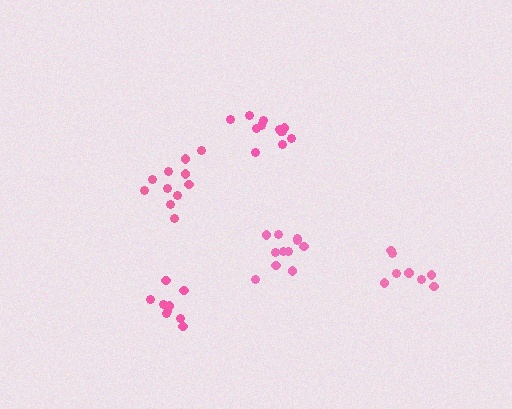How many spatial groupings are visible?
There are 5 spatial groupings.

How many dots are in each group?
Group 1: 11 dots, Group 2: 9 dots, Group 3: 12 dots, Group 4: 11 dots, Group 5: 8 dots (51 total).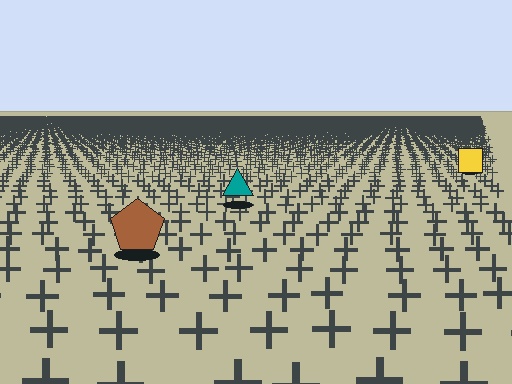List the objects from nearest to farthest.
From nearest to farthest: the brown pentagon, the teal triangle, the yellow square.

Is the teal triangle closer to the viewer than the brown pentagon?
No. The brown pentagon is closer — you can tell from the texture gradient: the ground texture is coarser near it.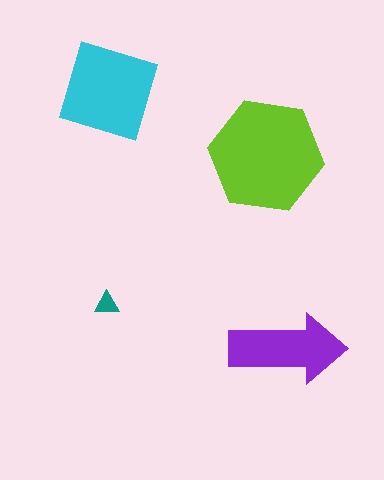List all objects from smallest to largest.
The teal triangle, the purple arrow, the cyan diamond, the lime hexagon.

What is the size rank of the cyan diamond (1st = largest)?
2nd.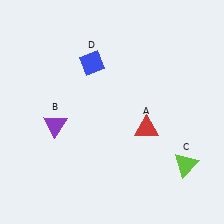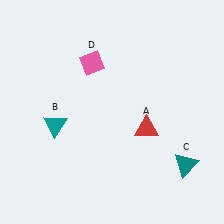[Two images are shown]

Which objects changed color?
B changed from purple to teal. C changed from lime to teal. D changed from blue to pink.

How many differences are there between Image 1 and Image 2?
There are 3 differences between the two images.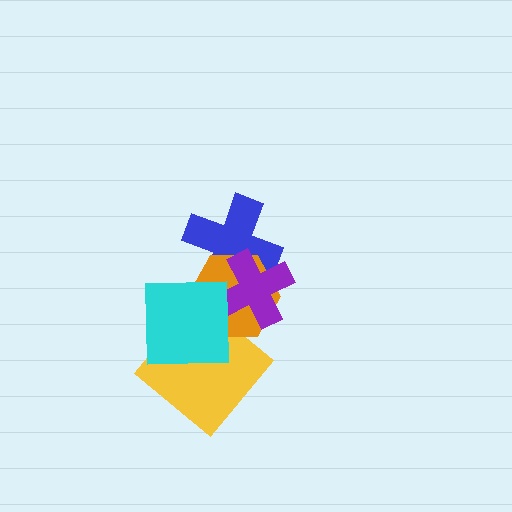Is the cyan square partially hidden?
No, no other shape covers it.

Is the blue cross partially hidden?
Yes, it is partially covered by another shape.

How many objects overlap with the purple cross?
2 objects overlap with the purple cross.